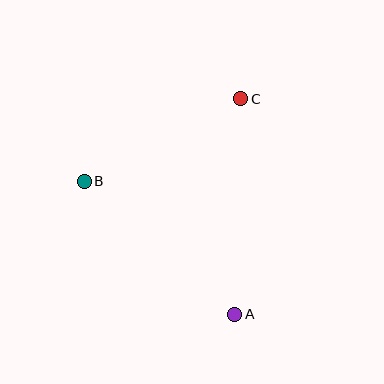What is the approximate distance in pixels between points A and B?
The distance between A and B is approximately 201 pixels.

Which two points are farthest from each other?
Points A and C are farthest from each other.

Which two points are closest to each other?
Points B and C are closest to each other.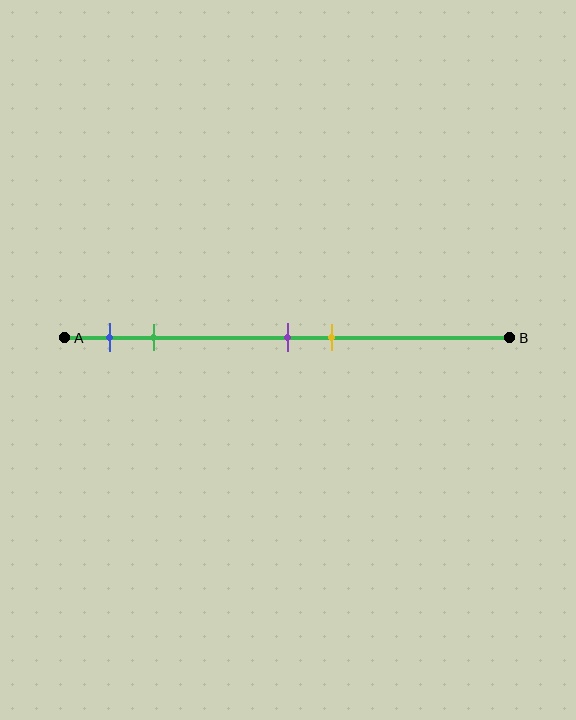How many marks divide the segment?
There are 4 marks dividing the segment.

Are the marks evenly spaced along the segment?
No, the marks are not evenly spaced.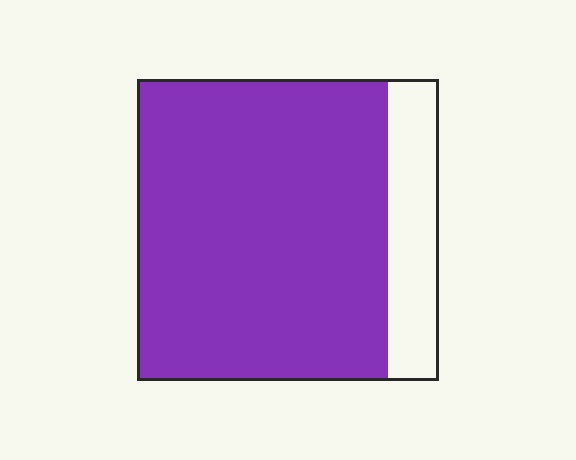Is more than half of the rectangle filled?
Yes.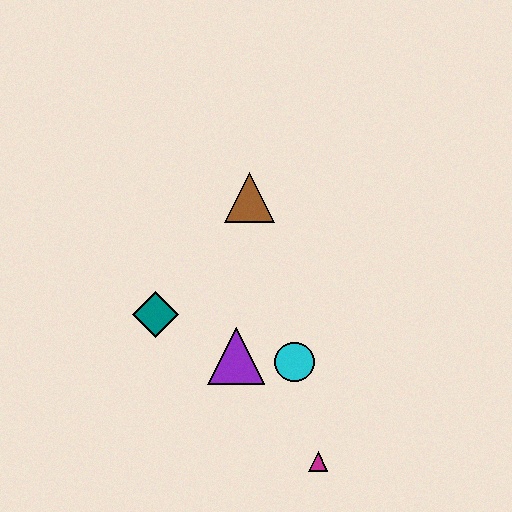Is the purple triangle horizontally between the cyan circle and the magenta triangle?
No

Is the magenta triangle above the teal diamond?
No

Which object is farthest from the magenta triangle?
The brown triangle is farthest from the magenta triangle.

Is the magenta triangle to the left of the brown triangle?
No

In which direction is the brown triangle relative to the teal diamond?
The brown triangle is above the teal diamond.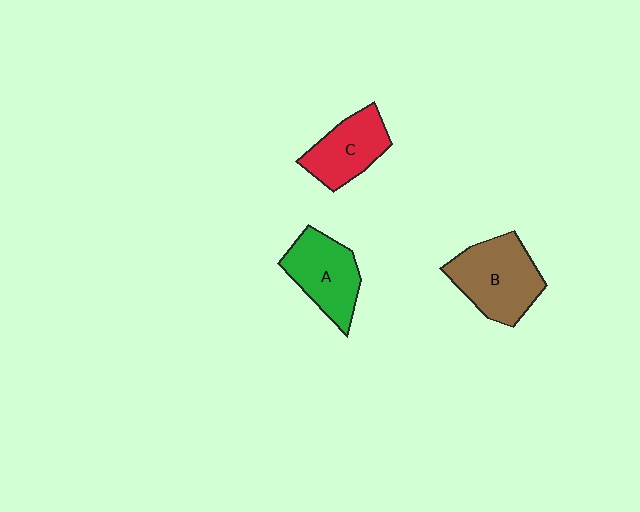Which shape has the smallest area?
Shape C (red).